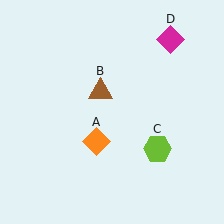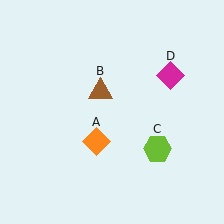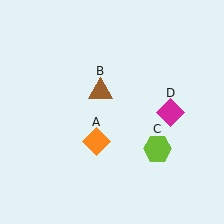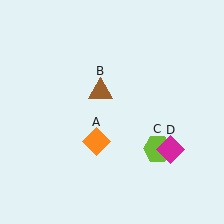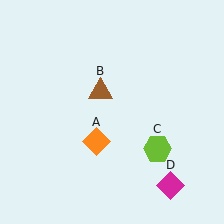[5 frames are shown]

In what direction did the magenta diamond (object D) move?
The magenta diamond (object D) moved down.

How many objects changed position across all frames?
1 object changed position: magenta diamond (object D).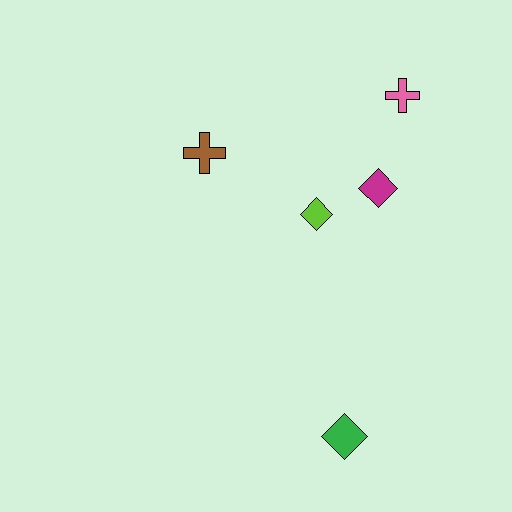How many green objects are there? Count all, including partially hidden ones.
There is 1 green object.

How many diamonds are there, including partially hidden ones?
There are 3 diamonds.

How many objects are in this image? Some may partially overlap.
There are 5 objects.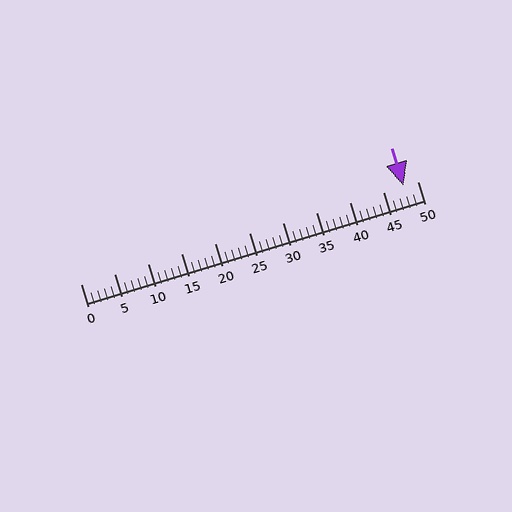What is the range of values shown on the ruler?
The ruler shows values from 0 to 50.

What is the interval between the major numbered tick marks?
The major tick marks are spaced 5 units apart.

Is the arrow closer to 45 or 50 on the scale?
The arrow is closer to 50.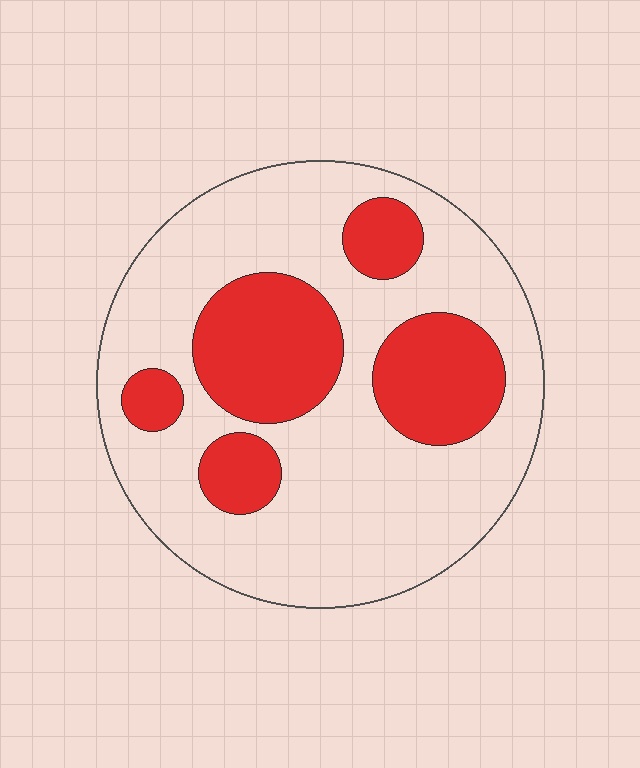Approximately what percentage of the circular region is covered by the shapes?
Approximately 30%.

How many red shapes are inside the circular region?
5.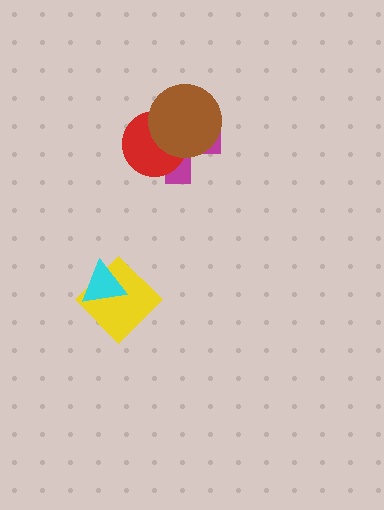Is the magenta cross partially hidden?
Yes, it is partially covered by another shape.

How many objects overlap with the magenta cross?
2 objects overlap with the magenta cross.